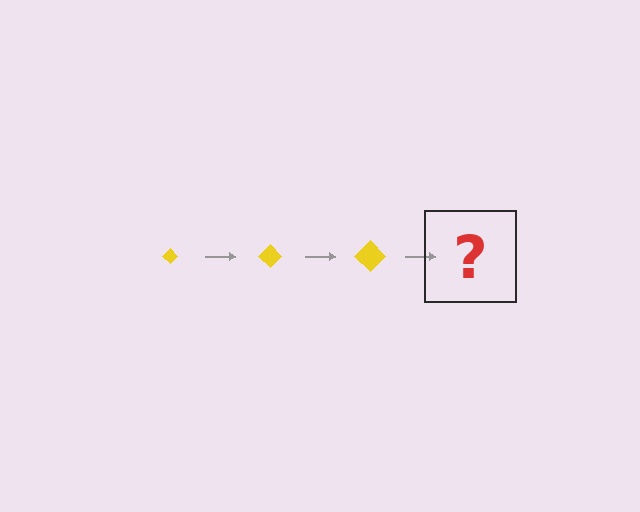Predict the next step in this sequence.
The next step is a yellow diamond, larger than the previous one.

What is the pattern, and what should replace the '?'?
The pattern is that the diamond gets progressively larger each step. The '?' should be a yellow diamond, larger than the previous one.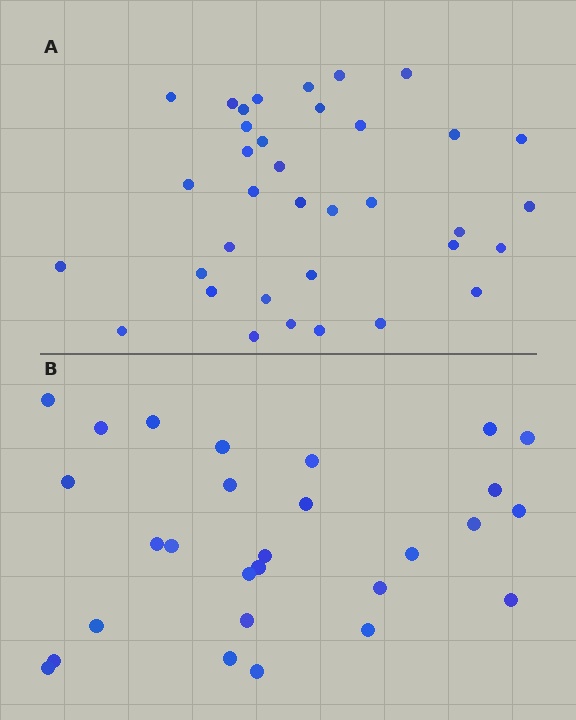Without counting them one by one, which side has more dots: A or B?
Region A (the top region) has more dots.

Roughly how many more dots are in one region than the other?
Region A has roughly 8 or so more dots than region B.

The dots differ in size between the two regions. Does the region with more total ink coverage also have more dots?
No. Region B has more total ink coverage because its dots are larger, but region A actually contains more individual dots. Total area can be misleading — the number of items is what matters here.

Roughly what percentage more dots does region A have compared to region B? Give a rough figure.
About 30% more.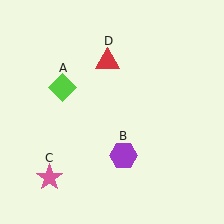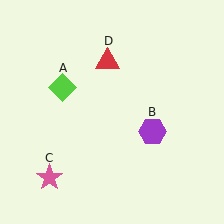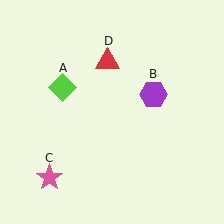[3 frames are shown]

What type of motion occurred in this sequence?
The purple hexagon (object B) rotated counterclockwise around the center of the scene.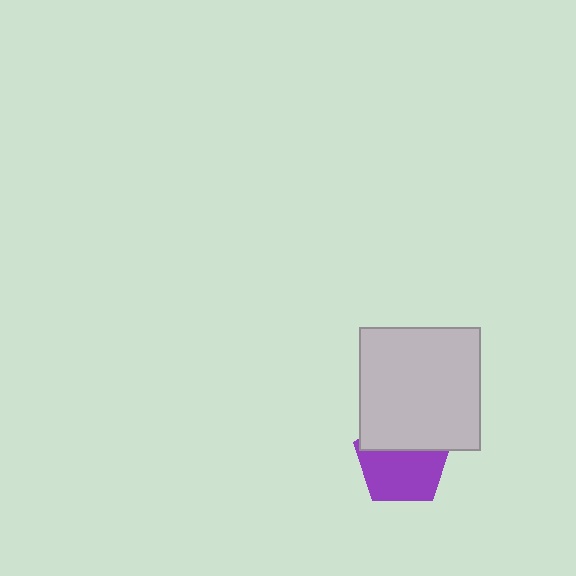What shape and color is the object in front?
The object in front is a light gray rectangle.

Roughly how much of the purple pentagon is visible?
About half of it is visible (roughly 60%).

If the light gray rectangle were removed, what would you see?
You would see the complete purple pentagon.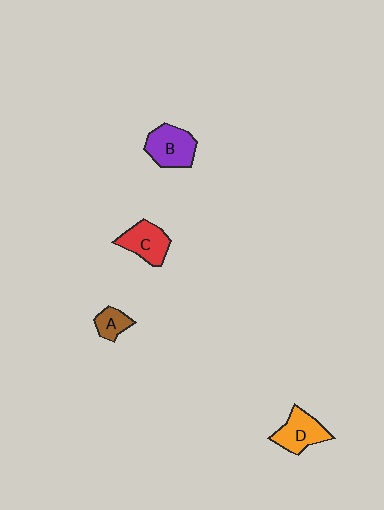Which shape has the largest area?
Shape B (purple).